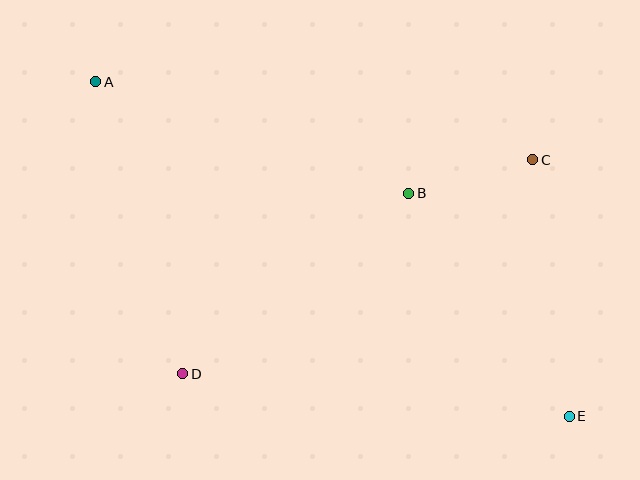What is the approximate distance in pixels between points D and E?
The distance between D and E is approximately 389 pixels.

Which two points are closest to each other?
Points B and C are closest to each other.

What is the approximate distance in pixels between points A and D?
The distance between A and D is approximately 304 pixels.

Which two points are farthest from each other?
Points A and E are farthest from each other.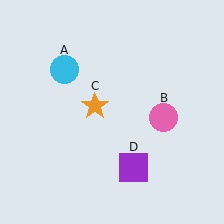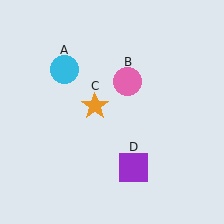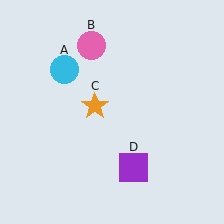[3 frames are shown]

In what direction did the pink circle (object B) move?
The pink circle (object B) moved up and to the left.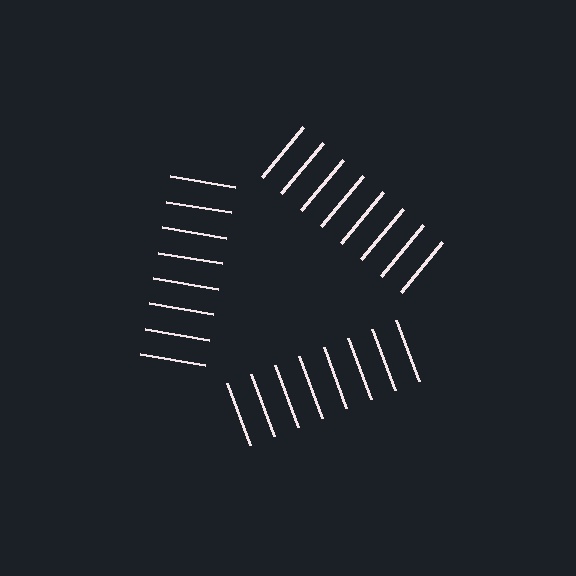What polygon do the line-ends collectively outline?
An illusory triangle — the line segments terminate on its edges but no continuous stroke is drawn.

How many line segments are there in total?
24 — 8 along each of the 3 edges.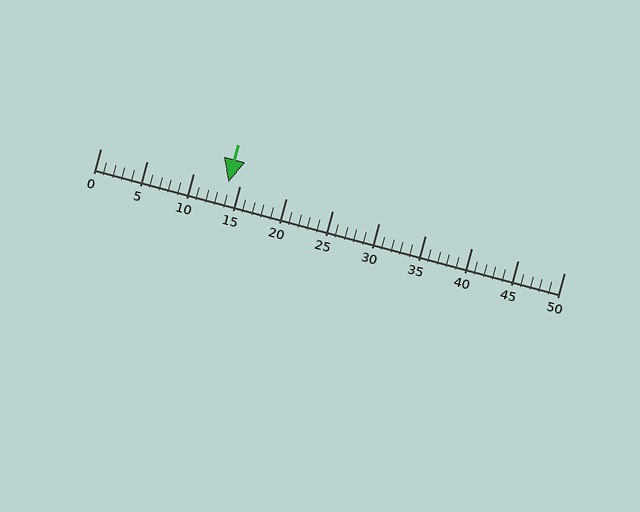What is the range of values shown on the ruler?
The ruler shows values from 0 to 50.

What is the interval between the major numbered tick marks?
The major tick marks are spaced 5 units apart.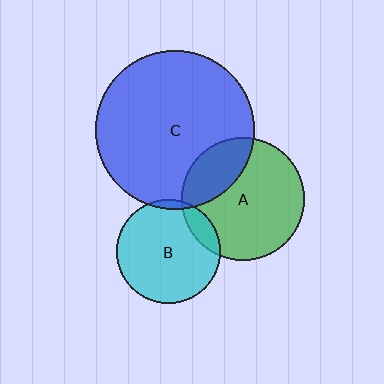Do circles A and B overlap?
Yes.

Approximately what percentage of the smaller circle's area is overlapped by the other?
Approximately 10%.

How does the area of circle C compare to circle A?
Approximately 1.7 times.